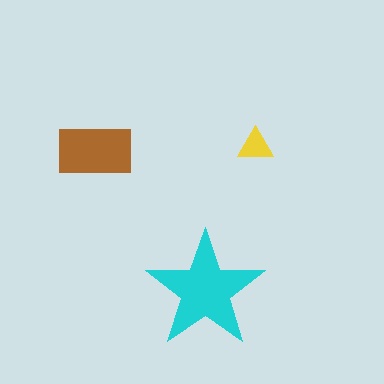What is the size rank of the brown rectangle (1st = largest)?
2nd.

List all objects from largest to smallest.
The cyan star, the brown rectangle, the yellow triangle.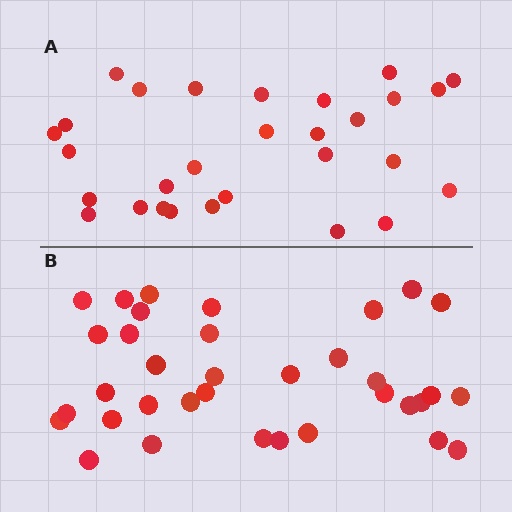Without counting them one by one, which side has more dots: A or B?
Region B (the bottom region) has more dots.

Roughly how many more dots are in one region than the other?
Region B has about 6 more dots than region A.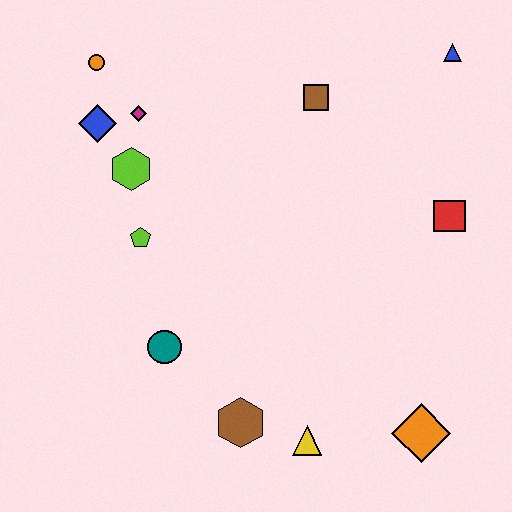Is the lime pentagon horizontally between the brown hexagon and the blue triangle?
No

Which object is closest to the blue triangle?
The brown square is closest to the blue triangle.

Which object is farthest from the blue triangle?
The brown hexagon is farthest from the blue triangle.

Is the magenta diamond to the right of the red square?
No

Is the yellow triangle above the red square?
No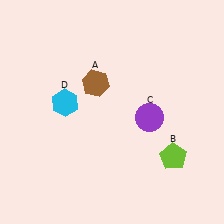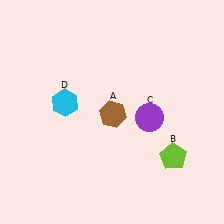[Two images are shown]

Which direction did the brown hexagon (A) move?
The brown hexagon (A) moved down.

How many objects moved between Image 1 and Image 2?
1 object moved between the two images.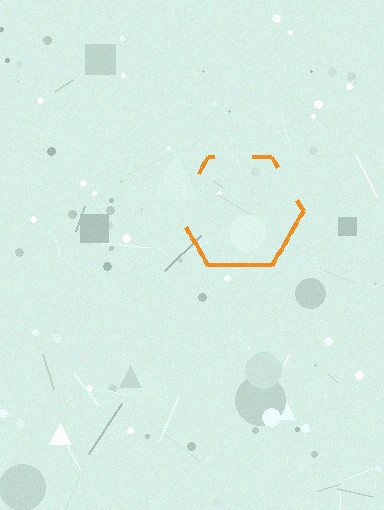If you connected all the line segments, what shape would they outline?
They would outline a hexagon.